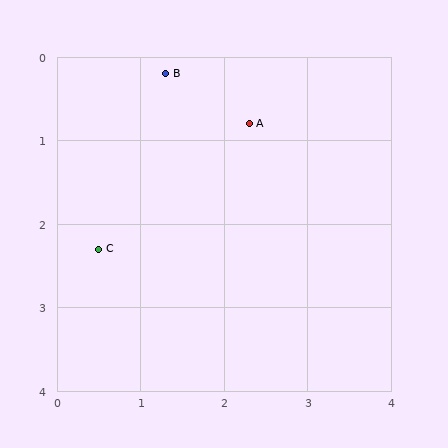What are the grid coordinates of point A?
Point A is at approximately (2.3, 0.8).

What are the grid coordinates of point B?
Point B is at approximately (1.3, 0.2).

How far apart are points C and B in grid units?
Points C and B are about 2.2 grid units apart.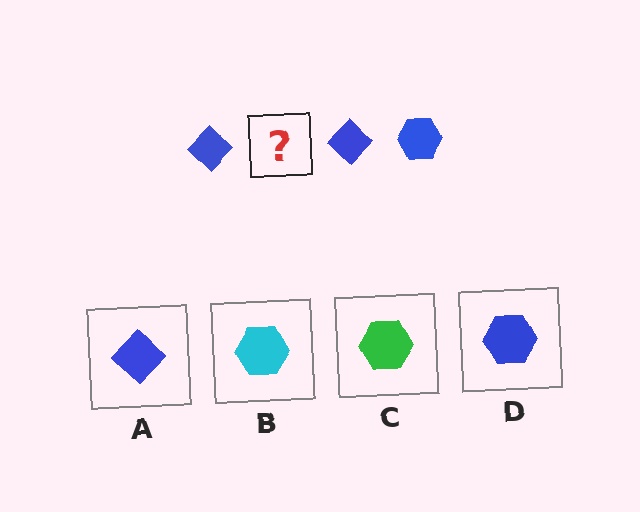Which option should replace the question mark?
Option D.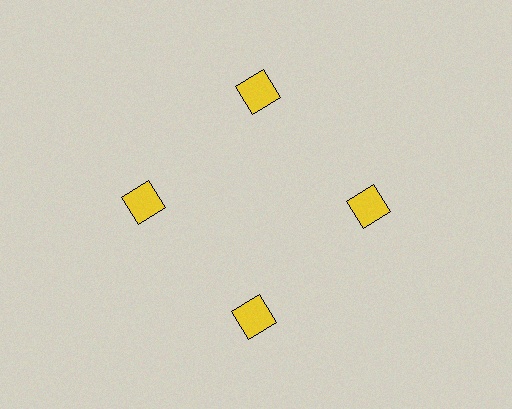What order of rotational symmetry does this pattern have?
This pattern has 4-fold rotational symmetry.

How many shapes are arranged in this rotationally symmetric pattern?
There are 4 shapes, arranged in 4 groups of 1.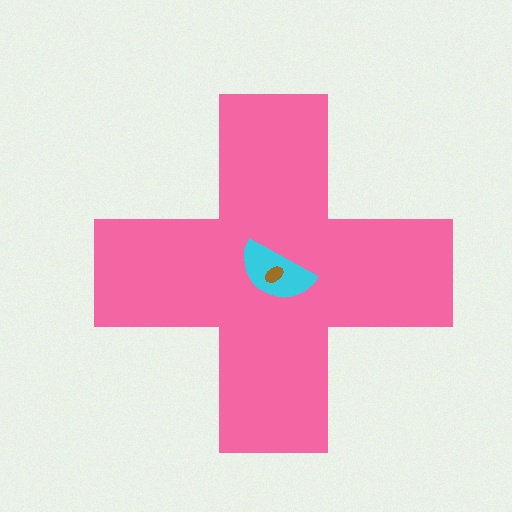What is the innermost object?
The brown ellipse.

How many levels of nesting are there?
3.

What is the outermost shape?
The pink cross.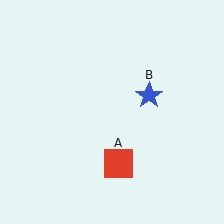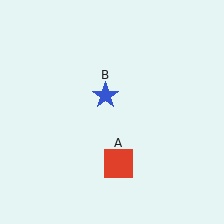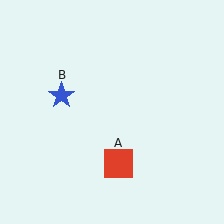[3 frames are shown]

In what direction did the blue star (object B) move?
The blue star (object B) moved left.